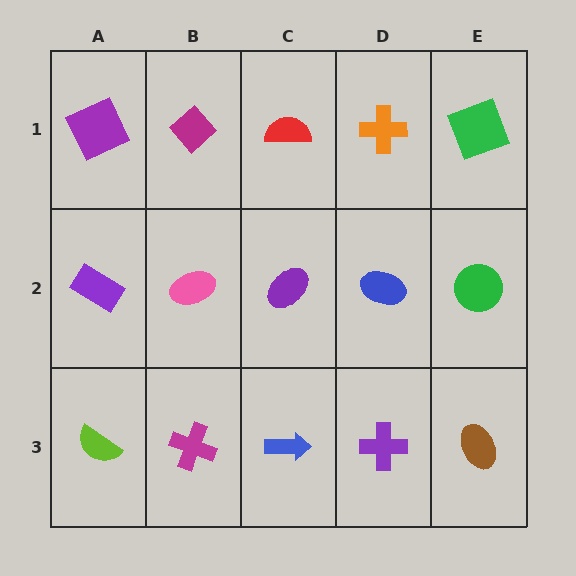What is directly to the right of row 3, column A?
A magenta cross.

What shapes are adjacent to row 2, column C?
A red semicircle (row 1, column C), a blue arrow (row 3, column C), a pink ellipse (row 2, column B), a blue ellipse (row 2, column D).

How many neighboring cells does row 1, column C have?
3.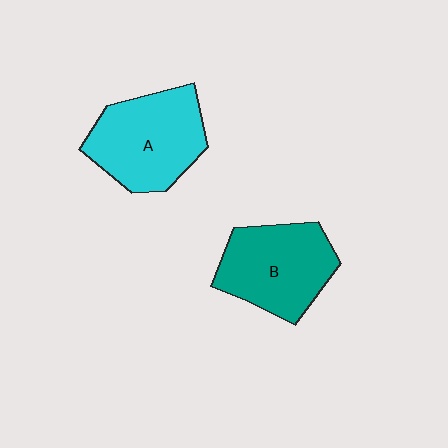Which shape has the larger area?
Shape A (cyan).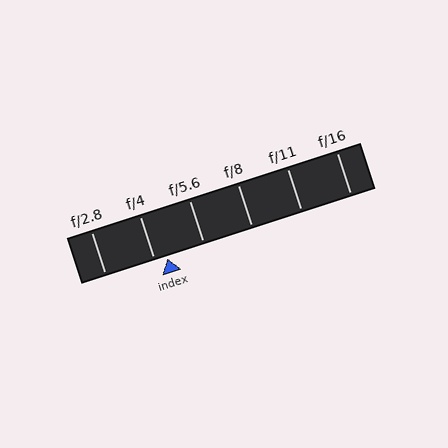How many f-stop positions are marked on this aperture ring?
There are 6 f-stop positions marked.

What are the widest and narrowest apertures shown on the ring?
The widest aperture shown is f/2.8 and the narrowest is f/16.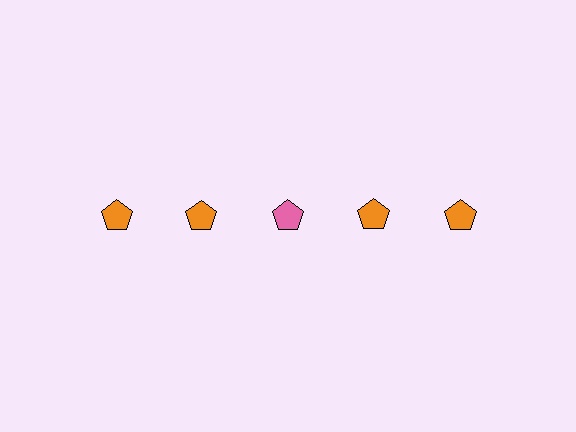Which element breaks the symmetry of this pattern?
The pink pentagon in the top row, center column breaks the symmetry. All other shapes are orange pentagons.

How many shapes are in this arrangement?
There are 5 shapes arranged in a grid pattern.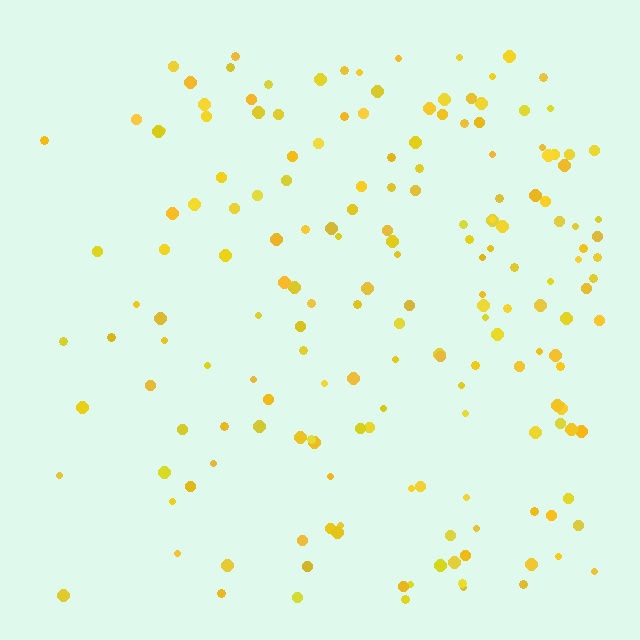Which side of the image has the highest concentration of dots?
The right.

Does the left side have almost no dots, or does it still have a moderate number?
Still a moderate number, just noticeably fewer than the right.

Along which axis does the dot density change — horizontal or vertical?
Horizontal.